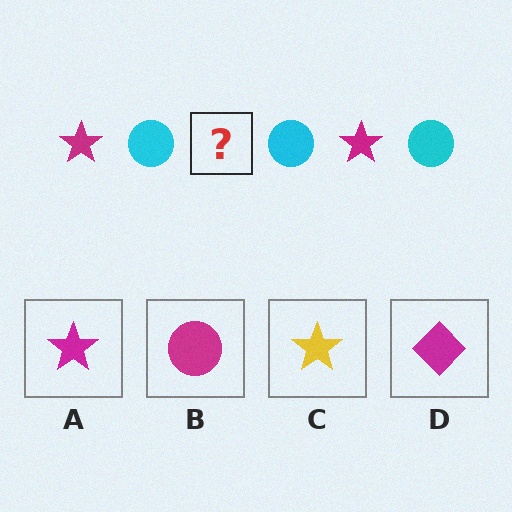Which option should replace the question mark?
Option A.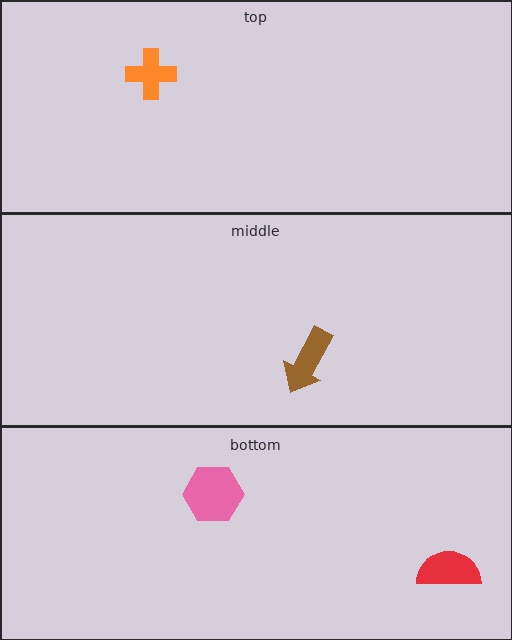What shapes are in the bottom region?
The red semicircle, the pink hexagon.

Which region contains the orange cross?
The top region.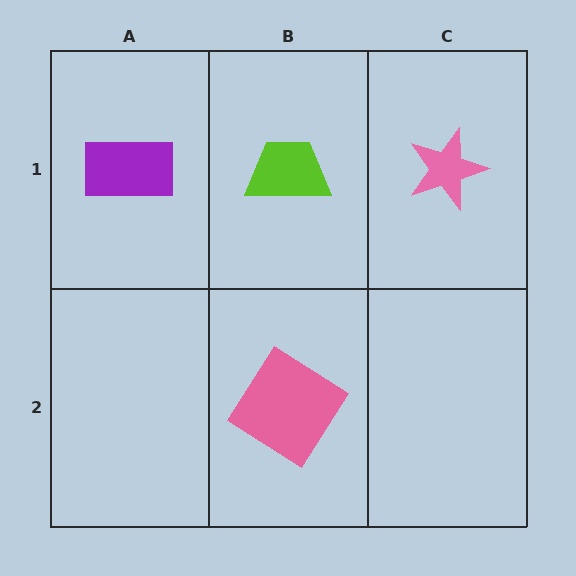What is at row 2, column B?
A pink diamond.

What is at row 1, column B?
A lime trapezoid.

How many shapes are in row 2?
1 shape.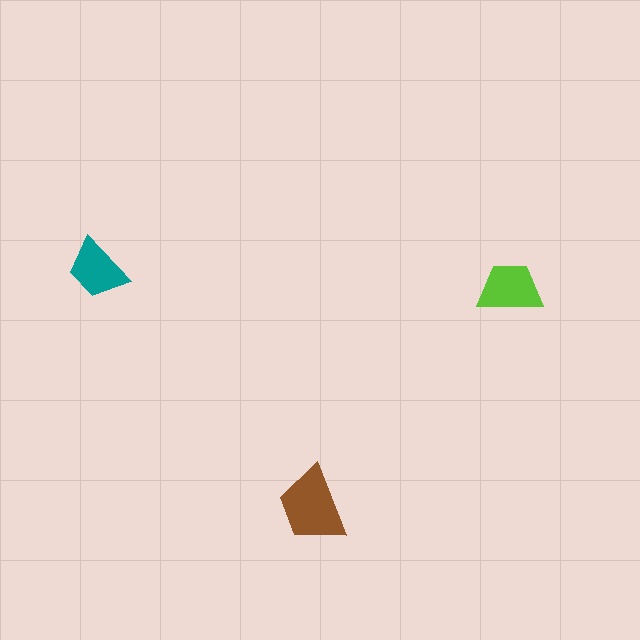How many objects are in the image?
There are 3 objects in the image.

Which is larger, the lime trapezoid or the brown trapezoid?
The brown one.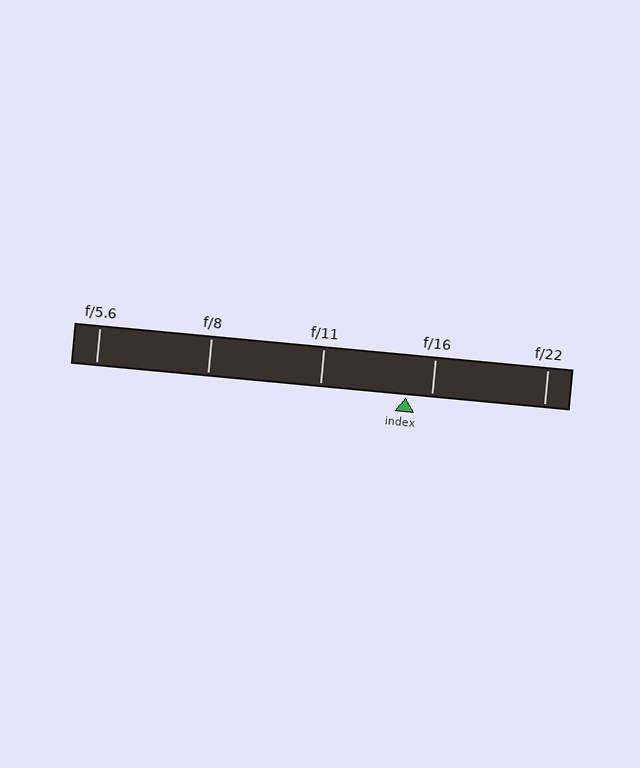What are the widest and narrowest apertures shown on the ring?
The widest aperture shown is f/5.6 and the narrowest is f/22.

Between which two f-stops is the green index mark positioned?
The index mark is between f/11 and f/16.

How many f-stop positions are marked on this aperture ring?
There are 5 f-stop positions marked.